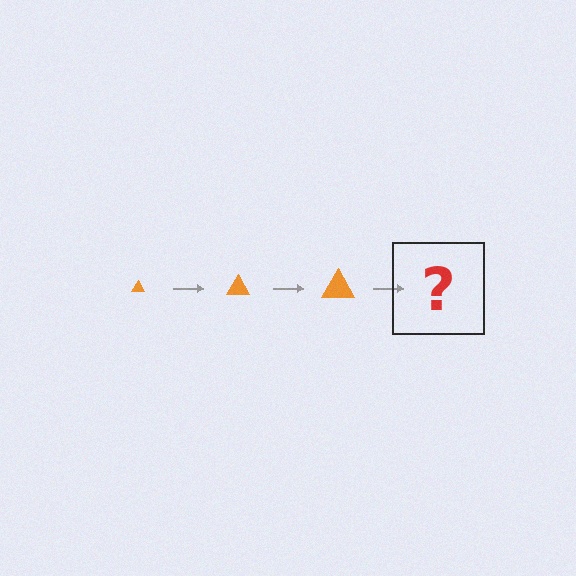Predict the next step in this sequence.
The next step is an orange triangle, larger than the previous one.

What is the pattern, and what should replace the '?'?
The pattern is that the triangle gets progressively larger each step. The '?' should be an orange triangle, larger than the previous one.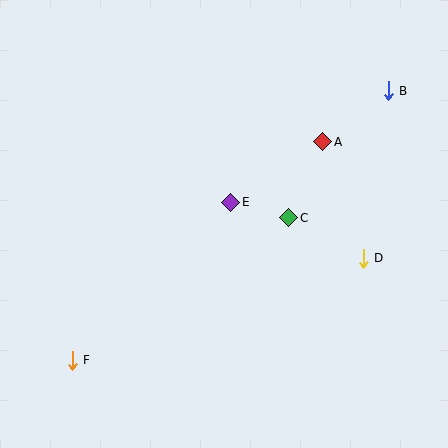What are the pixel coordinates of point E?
Point E is at (231, 202).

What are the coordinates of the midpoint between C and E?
The midpoint between C and E is at (260, 210).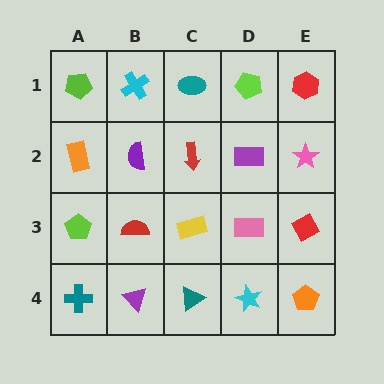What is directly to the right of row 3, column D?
A red diamond.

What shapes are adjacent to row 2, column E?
A red hexagon (row 1, column E), a red diamond (row 3, column E), a purple rectangle (row 2, column D).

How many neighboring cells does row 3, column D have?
4.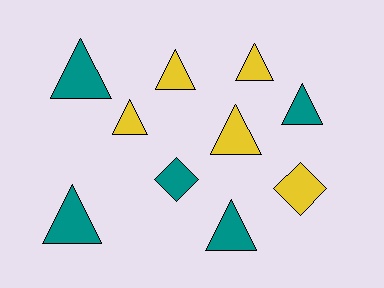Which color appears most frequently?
Teal, with 5 objects.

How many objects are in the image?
There are 10 objects.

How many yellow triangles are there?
There are 4 yellow triangles.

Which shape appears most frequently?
Triangle, with 8 objects.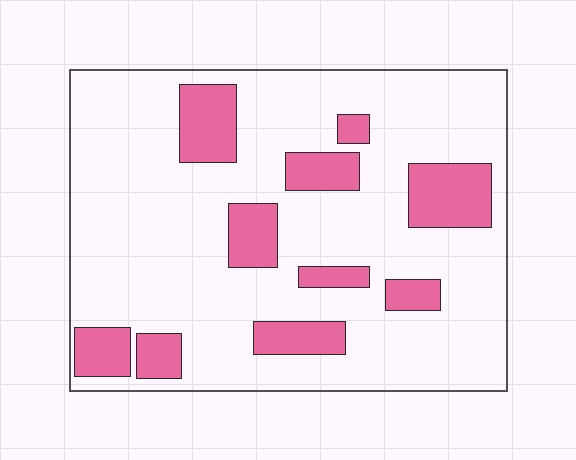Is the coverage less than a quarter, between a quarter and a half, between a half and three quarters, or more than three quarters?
Less than a quarter.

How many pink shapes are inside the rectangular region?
10.